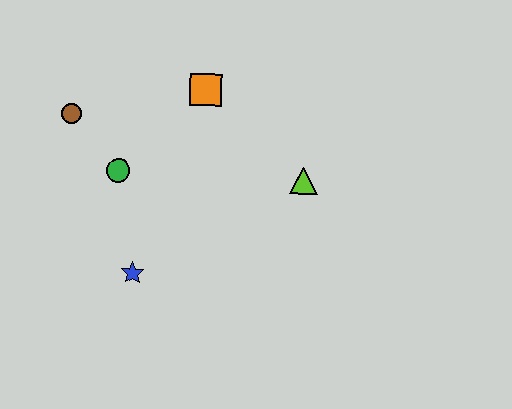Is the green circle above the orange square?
No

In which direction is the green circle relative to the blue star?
The green circle is above the blue star.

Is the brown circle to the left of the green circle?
Yes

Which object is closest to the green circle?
The brown circle is closest to the green circle.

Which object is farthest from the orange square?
The blue star is farthest from the orange square.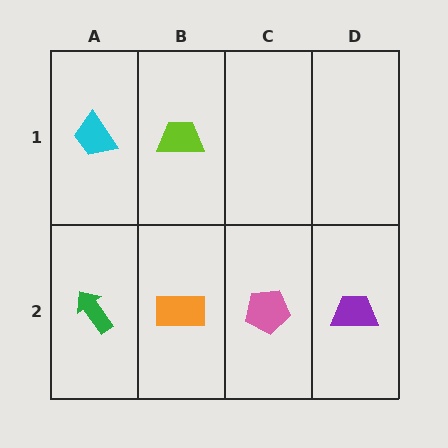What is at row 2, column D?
A purple trapezoid.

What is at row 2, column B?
An orange rectangle.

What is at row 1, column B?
A lime trapezoid.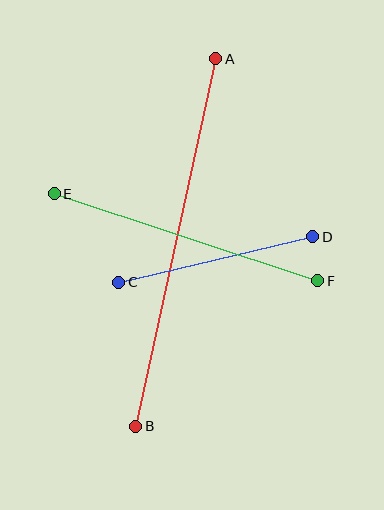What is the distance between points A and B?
The distance is approximately 376 pixels.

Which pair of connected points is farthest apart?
Points A and B are farthest apart.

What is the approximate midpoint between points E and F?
The midpoint is at approximately (186, 237) pixels.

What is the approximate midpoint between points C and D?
The midpoint is at approximately (216, 260) pixels.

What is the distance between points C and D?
The distance is approximately 199 pixels.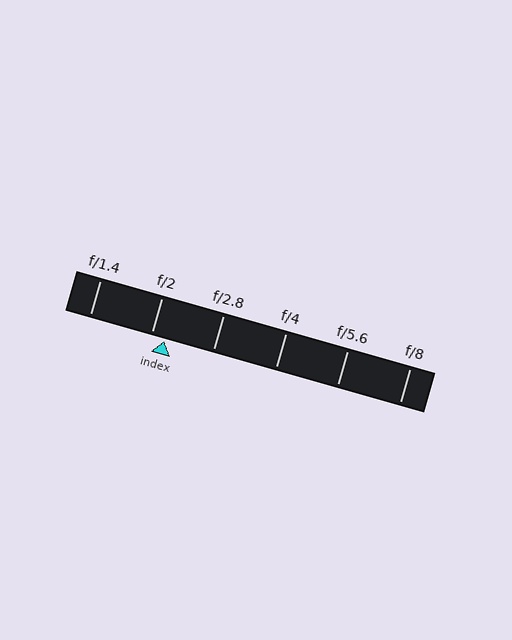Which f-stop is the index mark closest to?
The index mark is closest to f/2.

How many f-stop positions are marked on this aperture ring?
There are 6 f-stop positions marked.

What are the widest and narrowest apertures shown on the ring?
The widest aperture shown is f/1.4 and the narrowest is f/8.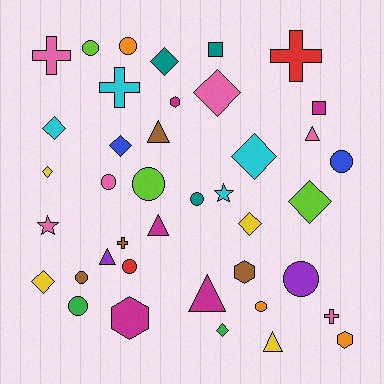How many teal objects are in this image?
There are 3 teal objects.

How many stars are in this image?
There are 2 stars.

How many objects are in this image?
There are 40 objects.